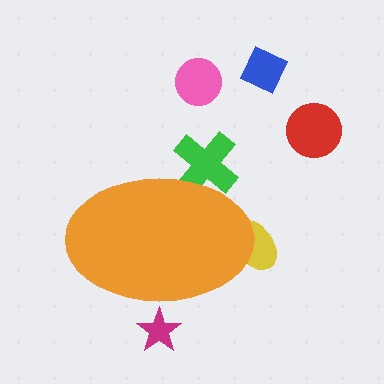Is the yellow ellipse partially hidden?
Yes, the yellow ellipse is partially hidden behind the orange ellipse.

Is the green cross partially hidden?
Yes, the green cross is partially hidden behind the orange ellipse.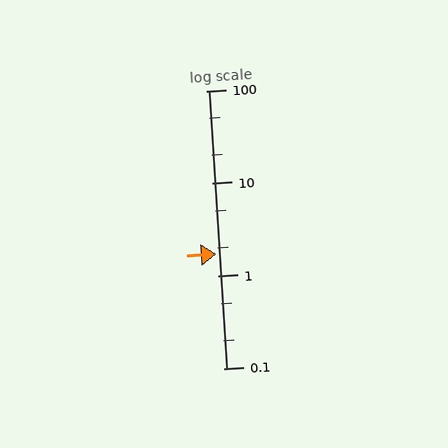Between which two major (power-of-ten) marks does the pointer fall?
The pointer is between 1 and 10.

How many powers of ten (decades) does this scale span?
The scale spans 3 decades, from 0.1 to 100.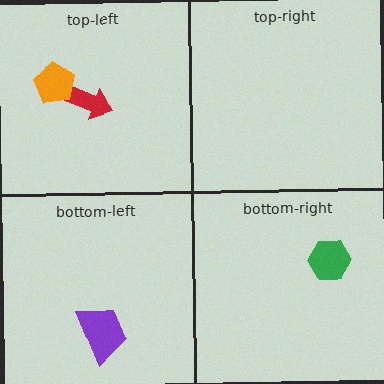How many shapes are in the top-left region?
2.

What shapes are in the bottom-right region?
The green hexagon.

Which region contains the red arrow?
The top-left region.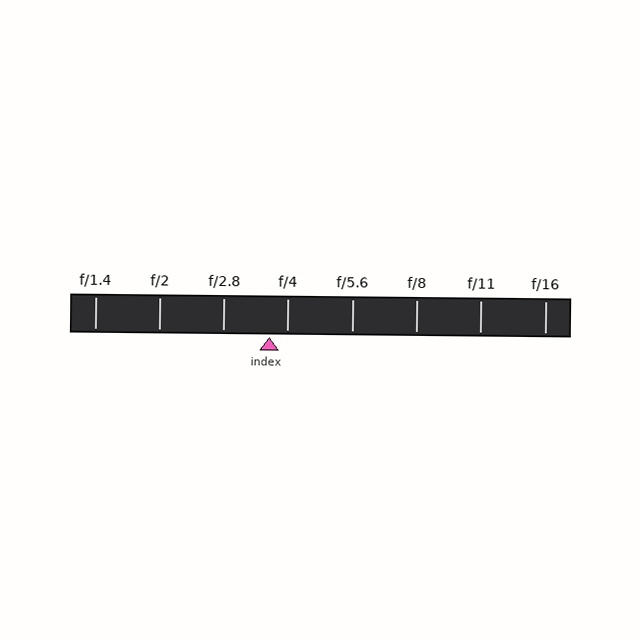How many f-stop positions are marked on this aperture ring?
There are 8 f-stop positions marked.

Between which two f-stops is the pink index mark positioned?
The index mark is between f/2.8 and f/4.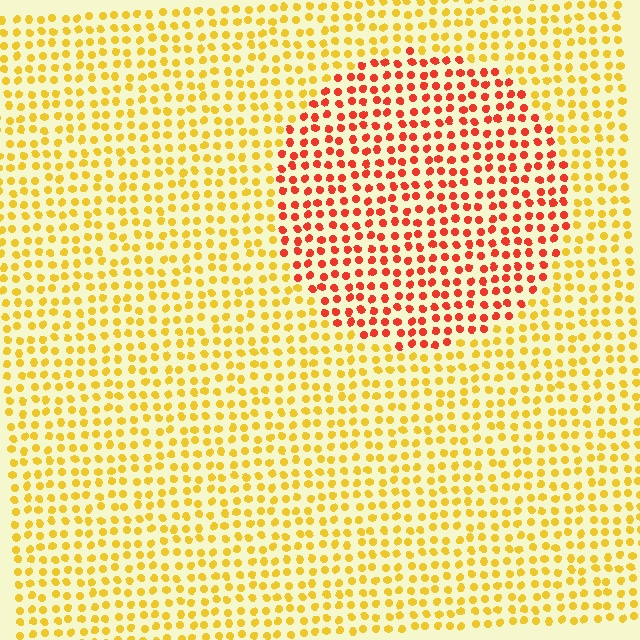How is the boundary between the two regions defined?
The boundary is defined purely by a slight shift in hue (about 44 degrees). Spacing, size, and orientation are identical on both sides.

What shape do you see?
I see a circle.